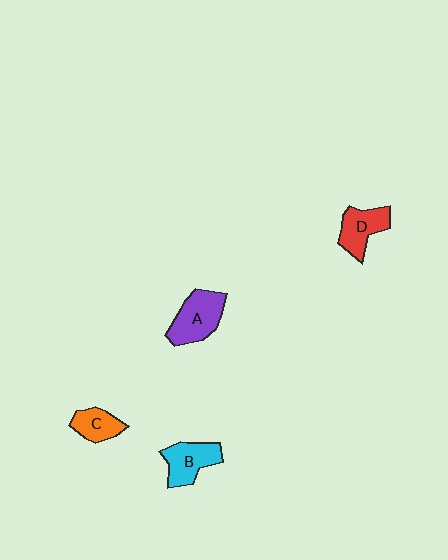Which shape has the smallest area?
Shape C (orange).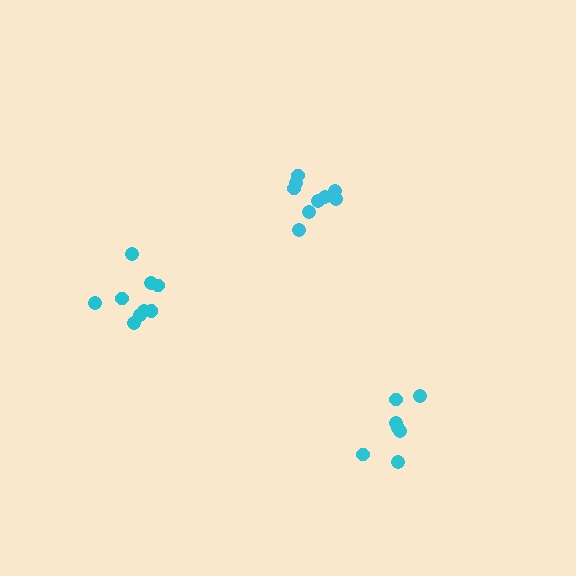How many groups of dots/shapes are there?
There are 3 groups.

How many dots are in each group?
Group 1: 7 dots, Group 2: 9 dots, Group 3: 9 dots (25 total).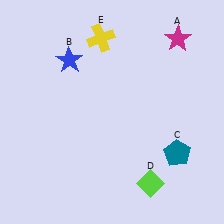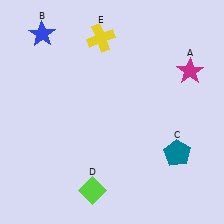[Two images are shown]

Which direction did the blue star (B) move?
The blue star (B) moved left.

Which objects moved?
The objects that moved are: the magenta star (A), the blue star (B), the lime diamond (D).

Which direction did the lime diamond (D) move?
The lime diamond (D) moved left.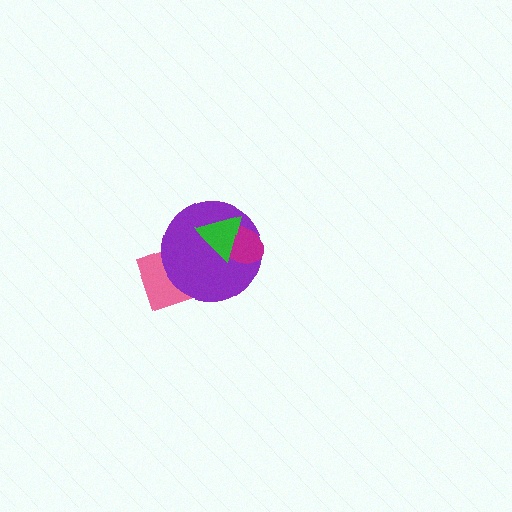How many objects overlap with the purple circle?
3 objects overlap with the purple circle.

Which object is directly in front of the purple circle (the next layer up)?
The magenta ellipse is directly in front of the purple circle.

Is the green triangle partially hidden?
No, no other shape covers it.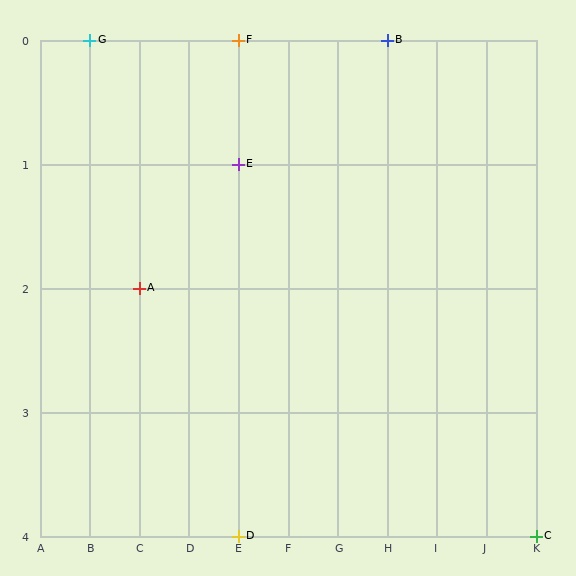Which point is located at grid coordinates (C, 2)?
Point A is at (C, 2).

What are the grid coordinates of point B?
Point B is at grid coordinates (H, 0).